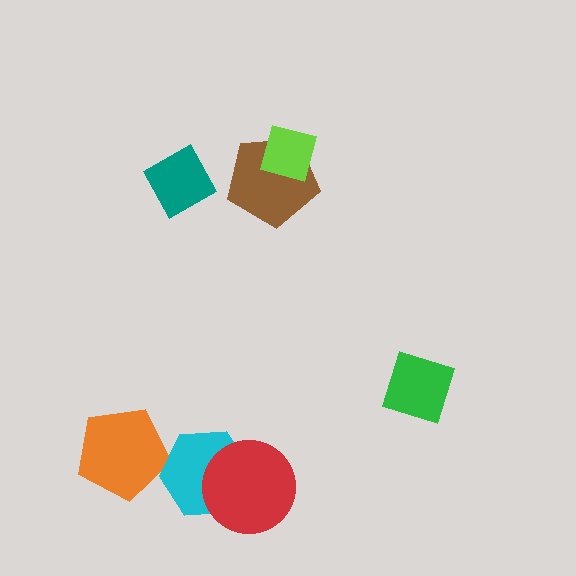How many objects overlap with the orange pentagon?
1 object overlaps with the orange pentagon.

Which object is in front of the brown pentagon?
The lime square is in front of the brown pentagon.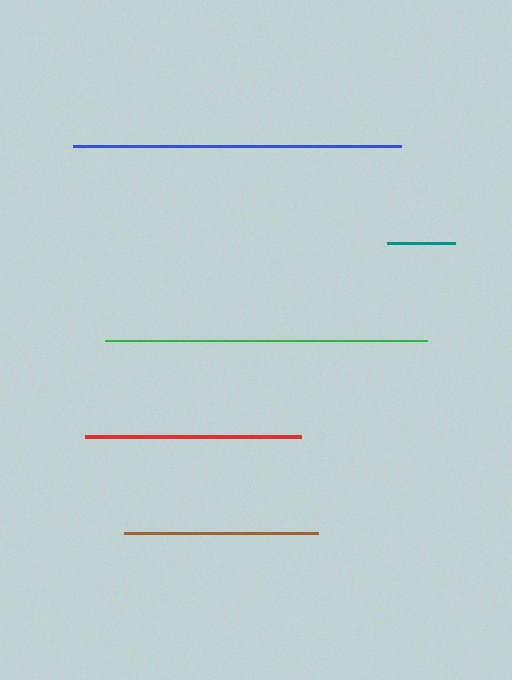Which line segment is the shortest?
The teal line is the shortest at approximately 68 pixels.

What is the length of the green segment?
The green segment is approximately 322 pixels long.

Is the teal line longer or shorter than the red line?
The red line is longer than the teal line.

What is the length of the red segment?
The red segment is approximately 216 pixels long.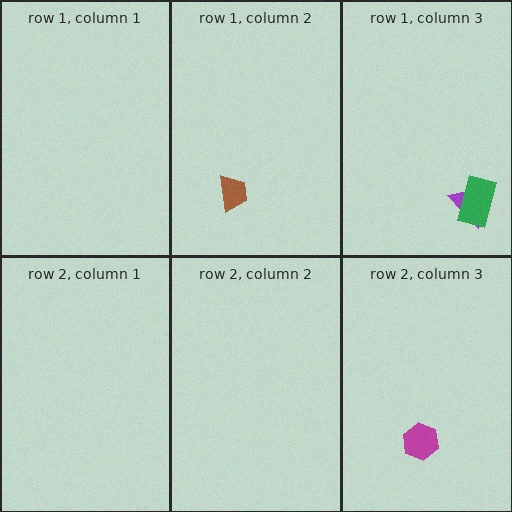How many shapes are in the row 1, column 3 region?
2.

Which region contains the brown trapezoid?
The row 1, column 2 region.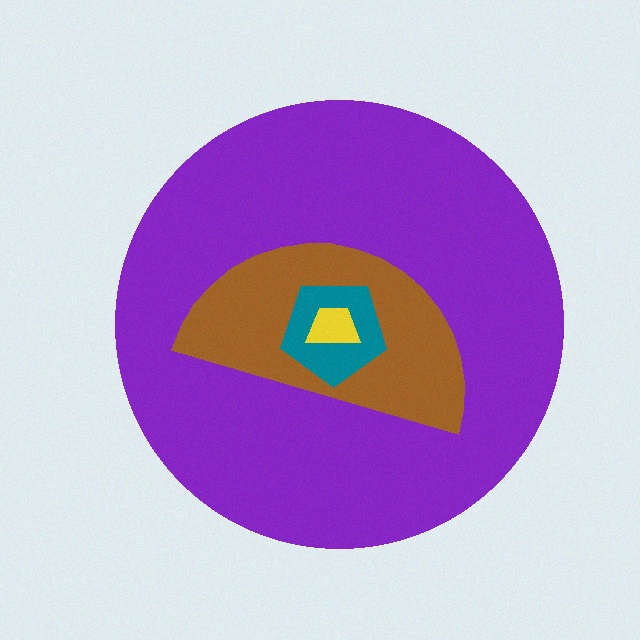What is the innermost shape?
The yellow trapezoid.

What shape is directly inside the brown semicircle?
The teal pentagon.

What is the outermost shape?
The purple circle.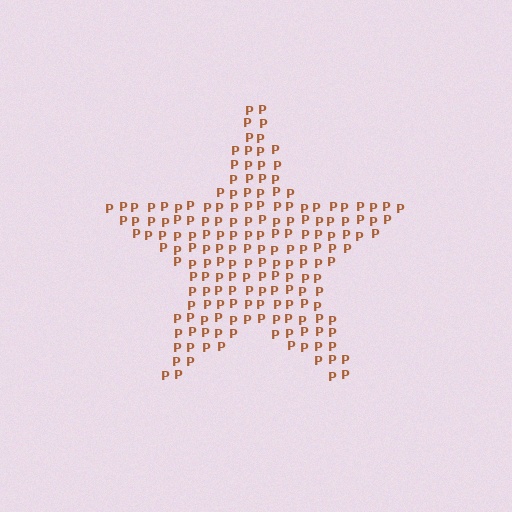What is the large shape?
The large shape is a star.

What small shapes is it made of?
It is made of small letter P's.